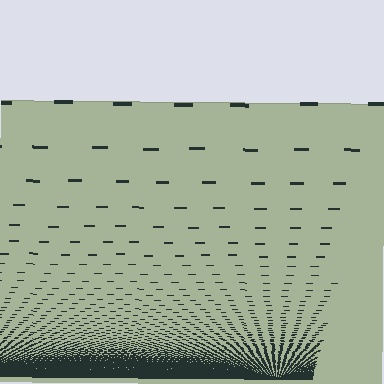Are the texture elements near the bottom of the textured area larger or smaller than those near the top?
Smaller. The gradient is inverted — elements near the bottom are smaller and denser.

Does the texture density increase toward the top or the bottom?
Density increases toward the bottom.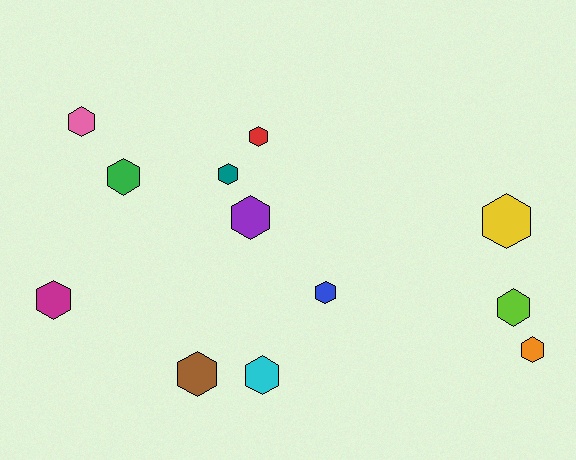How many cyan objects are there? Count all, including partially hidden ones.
There is 1 cyan object.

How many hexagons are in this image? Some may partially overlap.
There are 12 hexagons.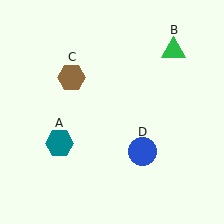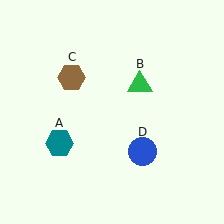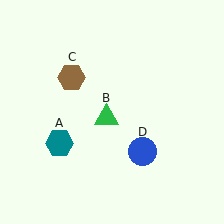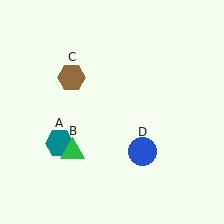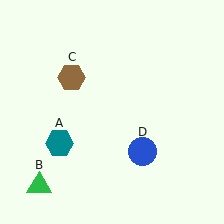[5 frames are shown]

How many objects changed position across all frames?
1 object changed position: green triangle (object B).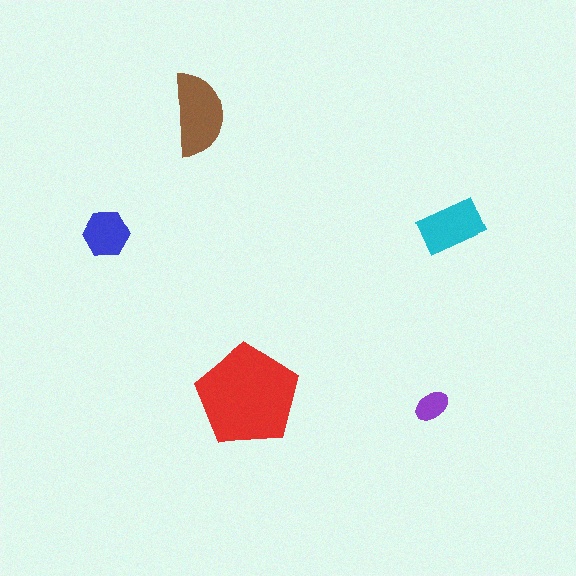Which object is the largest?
The red pentagon.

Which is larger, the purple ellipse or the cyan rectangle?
The cyan rectangle.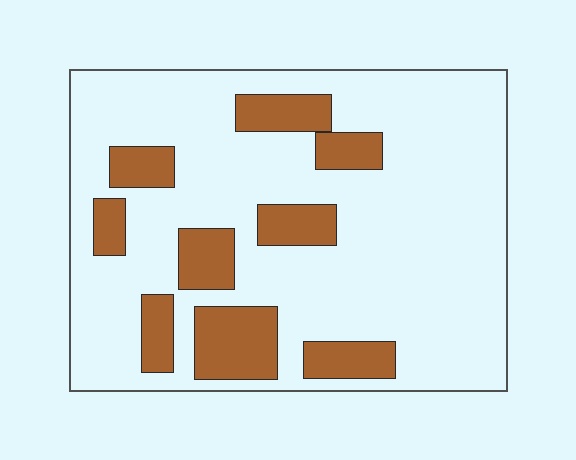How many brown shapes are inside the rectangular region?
9.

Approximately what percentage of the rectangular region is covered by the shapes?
Approximately 20%.